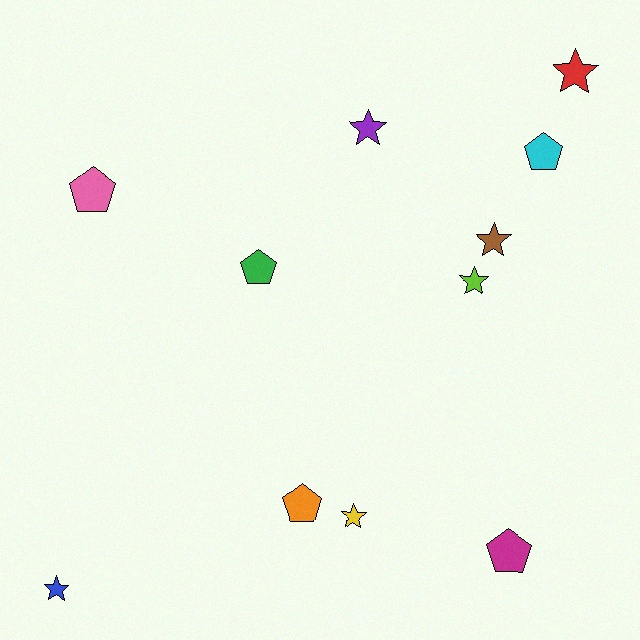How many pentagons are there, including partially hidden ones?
There are 5 pentagons.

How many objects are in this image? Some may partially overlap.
There are 11 objects.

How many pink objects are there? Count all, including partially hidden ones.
There is 1 pink object.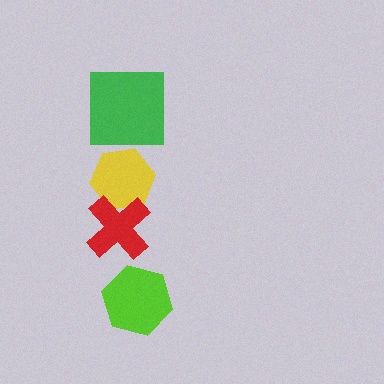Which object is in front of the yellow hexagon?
The red cross is in front of the yellow hexagon.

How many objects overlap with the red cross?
1 object overlaps with the red cross.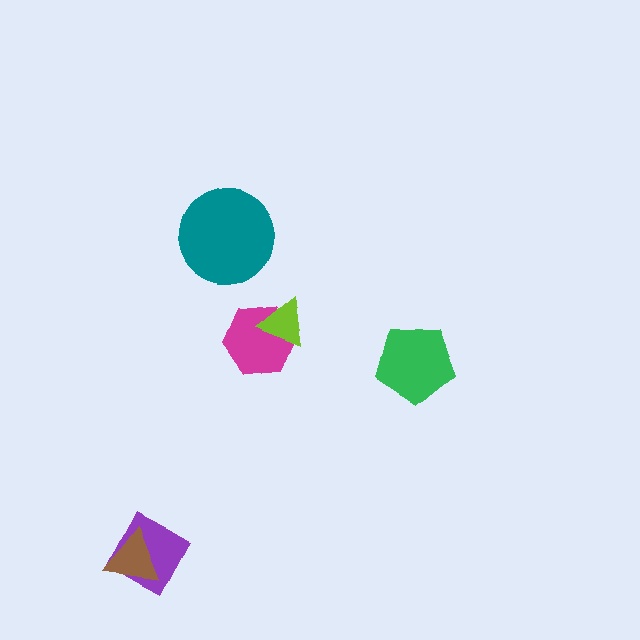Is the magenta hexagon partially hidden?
Yes, it is partially covered by another shape.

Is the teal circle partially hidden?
No, no other shape covers it.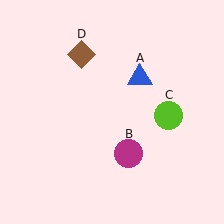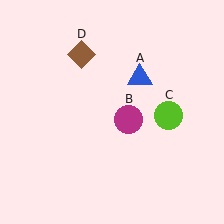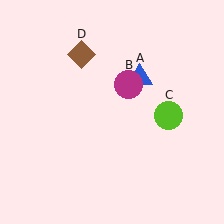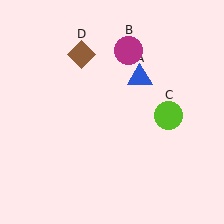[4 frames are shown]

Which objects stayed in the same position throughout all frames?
Blue triangle (object A) and lime circle (object C) and brown diamond (object D) remained stationary.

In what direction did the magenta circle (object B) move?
The magenta circle (object B) moved up.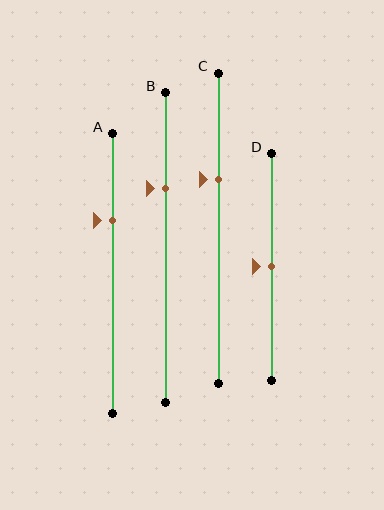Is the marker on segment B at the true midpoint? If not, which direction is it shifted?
No, the marker on segment B is shifted upward by about 19% of the segment length.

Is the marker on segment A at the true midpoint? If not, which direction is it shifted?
No, the marker on segment A is shifted upward by about 19% of the segment length.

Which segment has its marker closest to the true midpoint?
Segment D has its marker closest to the true midpoint.